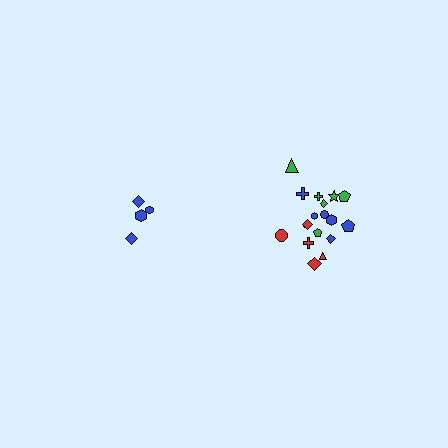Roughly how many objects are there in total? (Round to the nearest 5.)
Roughly 20 objects in total.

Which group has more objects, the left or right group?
The right group.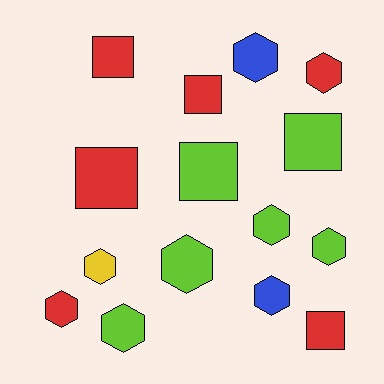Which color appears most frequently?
Red, with 6 objects.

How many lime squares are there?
There are 2 lime squares.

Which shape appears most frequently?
Hexagon, with 9 objects.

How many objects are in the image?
There are 15 objects.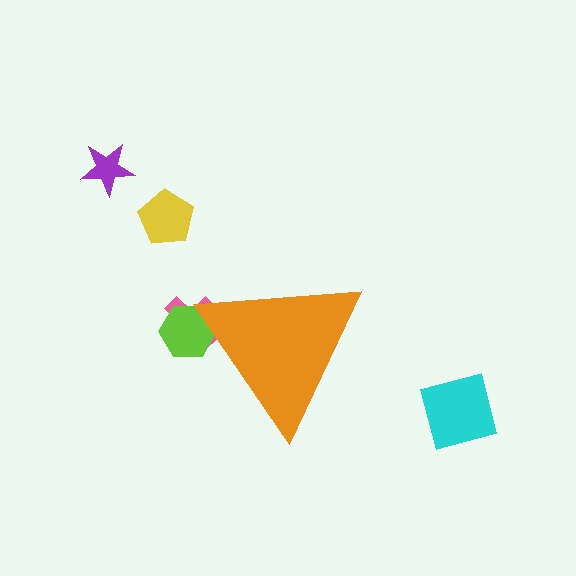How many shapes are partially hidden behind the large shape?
2 shapes are partially hidden.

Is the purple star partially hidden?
No, the purple star is fully visible.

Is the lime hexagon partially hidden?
Yes, the lime hexagon is partially hidden behind the orange triangle.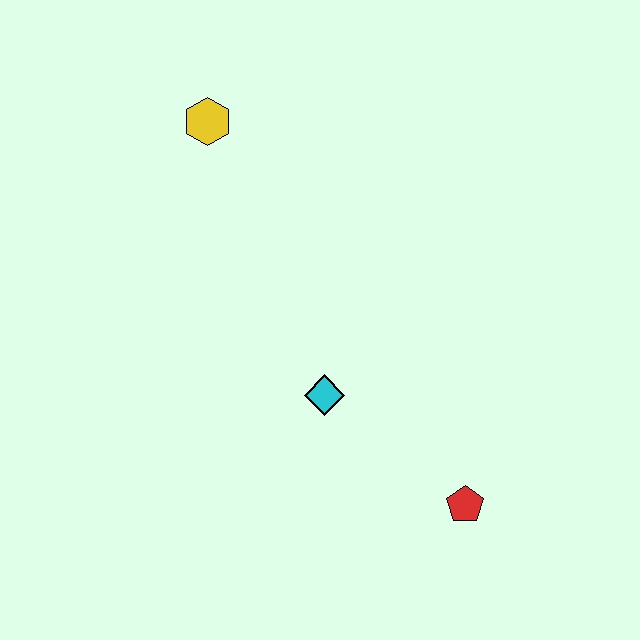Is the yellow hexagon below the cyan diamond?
No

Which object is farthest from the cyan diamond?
The yellow hexagon is farthest from the cyan diamond.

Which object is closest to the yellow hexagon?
The cyan diamond is closest to the yellow hexagon.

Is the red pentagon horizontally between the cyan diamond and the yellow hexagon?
No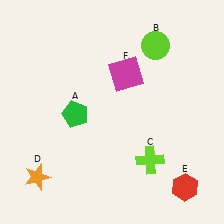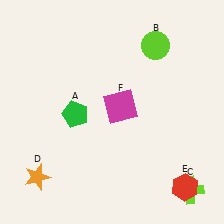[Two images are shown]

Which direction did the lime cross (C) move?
The lime cross (C) moved right.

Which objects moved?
The objects that moved are: the lime cross (C), the magenta square (F).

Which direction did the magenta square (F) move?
The magenta square (F) moved down.